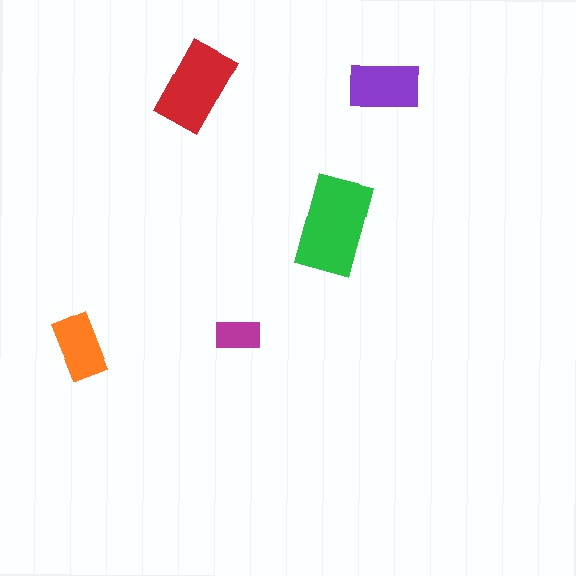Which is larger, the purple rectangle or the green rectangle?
The green one.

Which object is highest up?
The purple rectangle is topmost.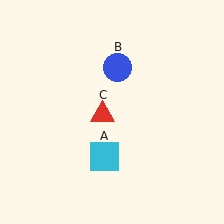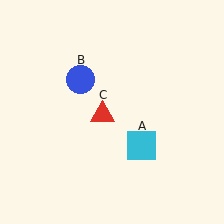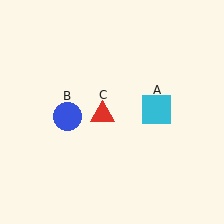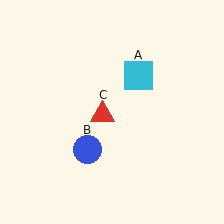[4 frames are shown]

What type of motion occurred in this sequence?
The cyan square (object A), blue circle (object B) rotated counterclockwise around the center of the scene.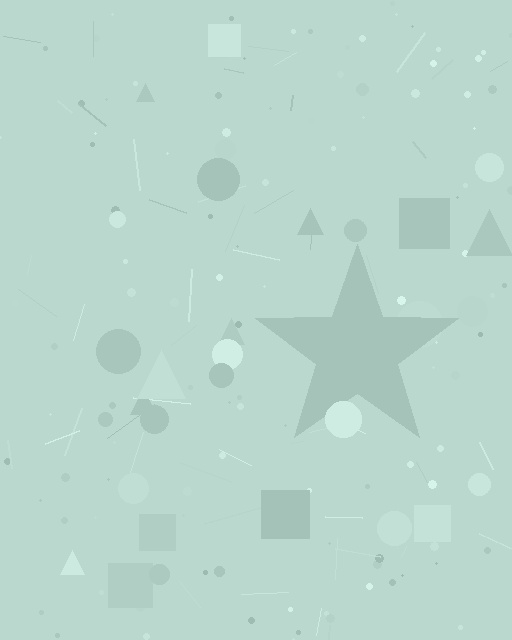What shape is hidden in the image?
A star is hidden in the image.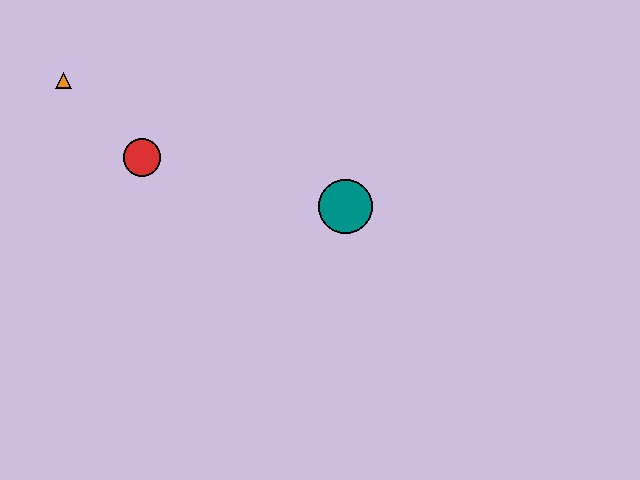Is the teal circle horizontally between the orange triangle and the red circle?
No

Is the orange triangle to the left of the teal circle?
Yes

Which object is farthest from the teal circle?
The orange triangle is farthest from the teal circle.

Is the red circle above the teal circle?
Yes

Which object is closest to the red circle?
The orange triangle is closest to the red circle.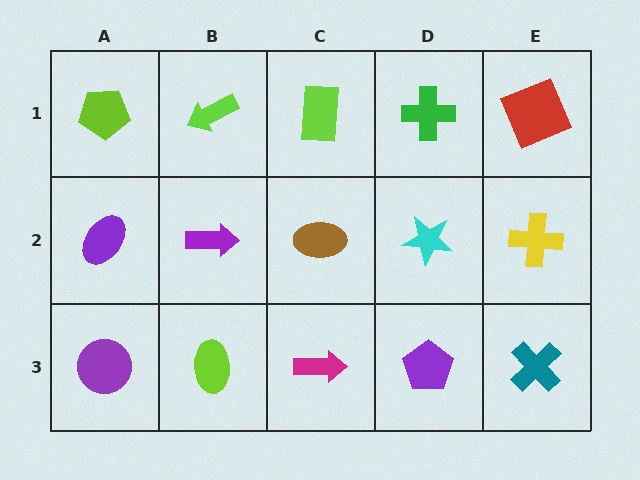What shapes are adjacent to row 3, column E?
A yellow cross (row 2, column E), a purple pentagon (row 3, column D).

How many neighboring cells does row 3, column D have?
3.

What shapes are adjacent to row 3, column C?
A brown ellipse (row 2, column C), a lime ellipse (row 3, column B), a purple pentagon (row 3, column D).